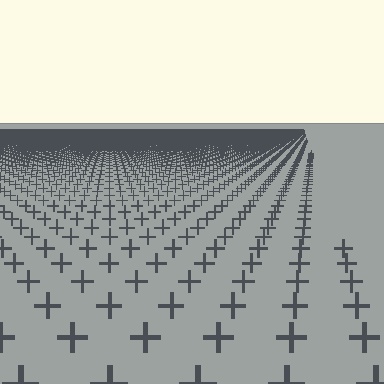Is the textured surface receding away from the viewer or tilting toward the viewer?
The surface is receding away from the viewer. Texture elements get smaller and denser toward the top.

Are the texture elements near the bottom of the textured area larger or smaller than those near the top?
Larger. Near the bottom, elements are closer to the viewer and appear at a bigger on-screen size.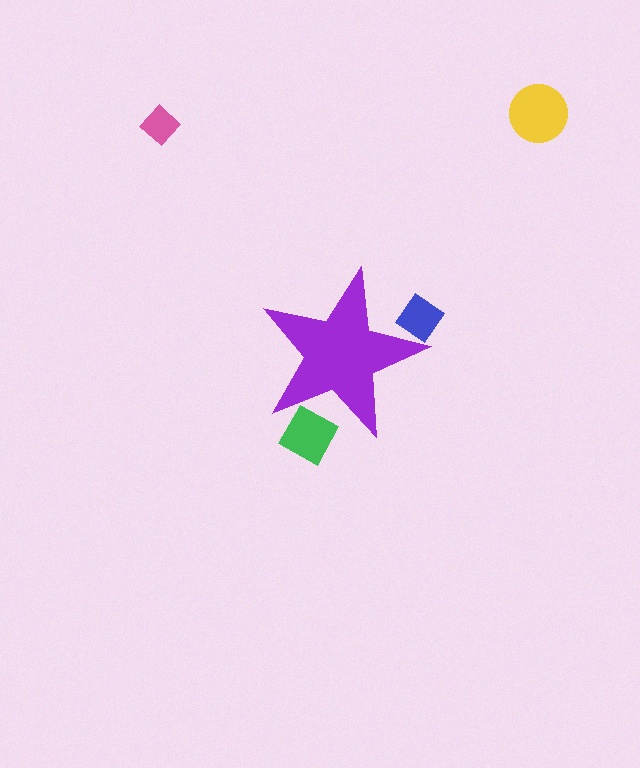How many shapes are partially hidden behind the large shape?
2 shapes are partially hidden.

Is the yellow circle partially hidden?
No, the yellow circle is fully visible.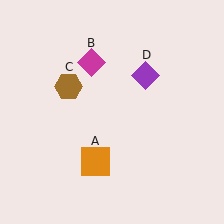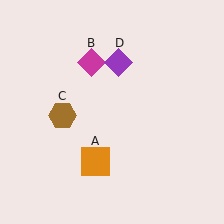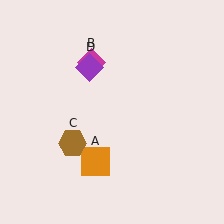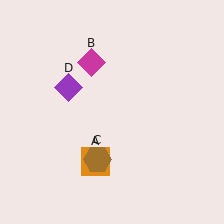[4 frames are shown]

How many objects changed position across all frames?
2 objects changed position: brown hexagon (object C), purple diamond (object D).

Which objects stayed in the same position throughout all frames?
Orange square (object A) and magenta diamond (object B) remained stationary.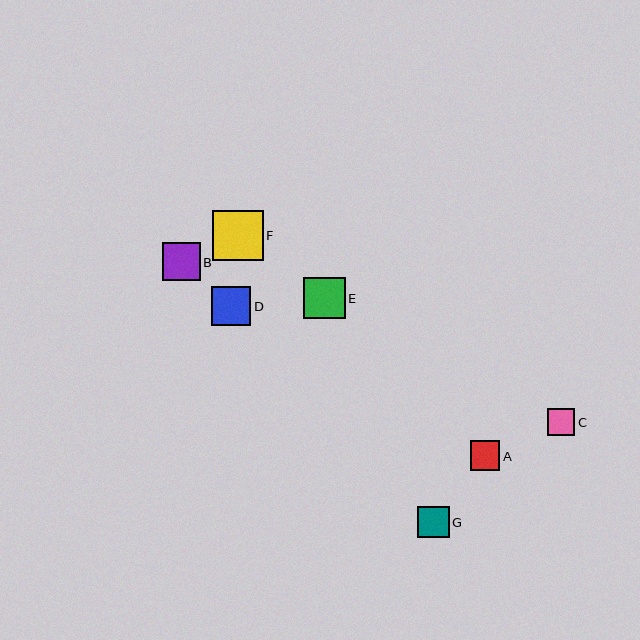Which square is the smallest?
Square C is the smallest with a size of approximately 27 pixels.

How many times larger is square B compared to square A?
Square B is approximately 1.3 times the size of square A.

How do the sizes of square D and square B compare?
Square D and square B are approximately the same size.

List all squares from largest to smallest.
From largest to smallest: F, E, D, B, G, A, C.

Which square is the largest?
Square F is the largest with a size of approximately 51 pixels.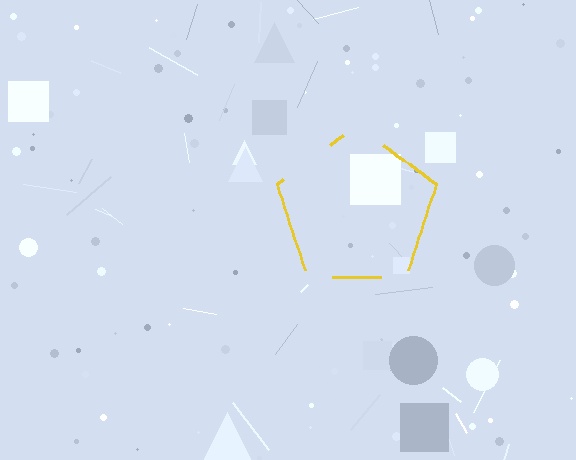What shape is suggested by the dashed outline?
The dashed outline suggests a pentagon.